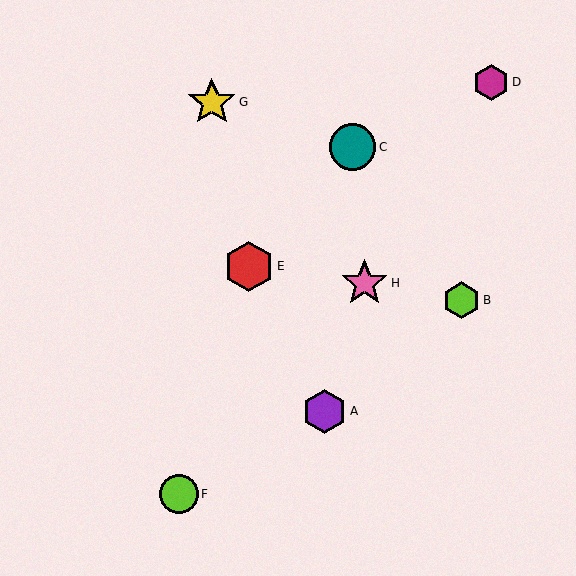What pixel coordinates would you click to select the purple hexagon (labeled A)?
Click at (325, 411) to select the purple hexagon A.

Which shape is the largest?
The red hexagon (labeled E) is the largest.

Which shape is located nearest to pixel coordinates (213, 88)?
The yellow star (labeled G) at (212, 102) is nearest to that location.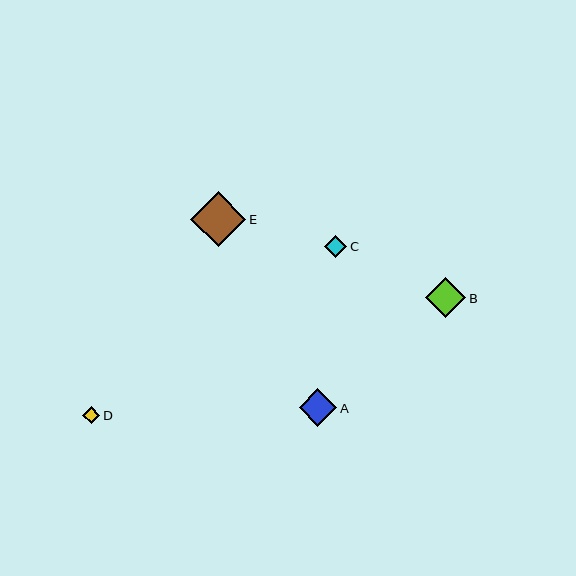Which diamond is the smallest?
Diamond D is the smallest with a size of approximately 17 pixels.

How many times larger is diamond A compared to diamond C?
Diamond A is approximately 1.7 times the size of diamond C.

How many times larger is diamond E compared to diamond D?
Diamond E is approximately 3.2 times the size of diamond D.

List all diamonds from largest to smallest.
From largest to smallest: E, B, A, C, D.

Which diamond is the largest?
Diamond E is the largest with a size of approximately 56 pixels.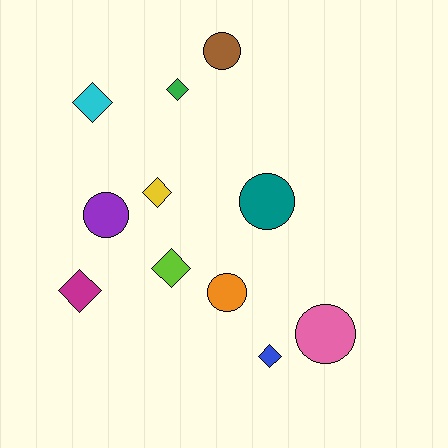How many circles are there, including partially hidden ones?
There are 5 circles.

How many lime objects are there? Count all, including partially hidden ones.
There is 1 lime object.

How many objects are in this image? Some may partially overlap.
There are 11 objects.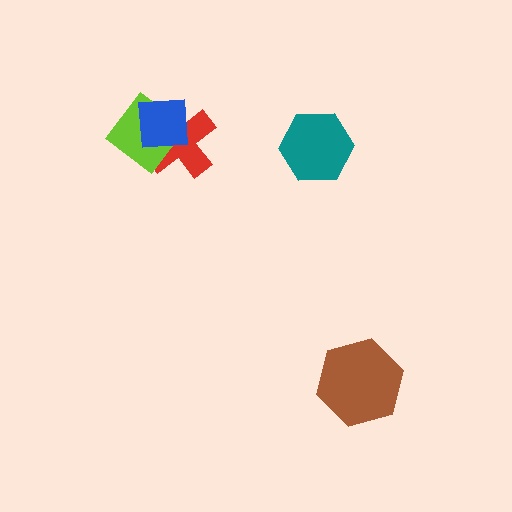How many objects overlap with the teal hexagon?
0 objects overlap with the teal hexagon.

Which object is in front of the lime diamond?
The blue square is in front of the lime diamond.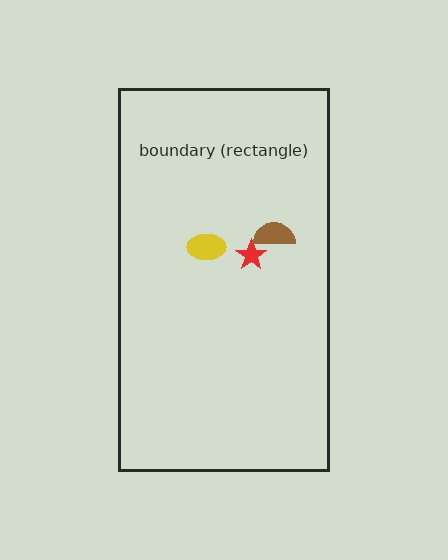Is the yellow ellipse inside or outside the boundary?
Inside.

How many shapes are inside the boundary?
3 inside, 0 outside.